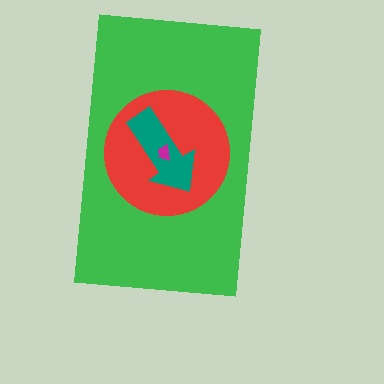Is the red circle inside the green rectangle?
Yes.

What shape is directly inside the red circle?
The teal arrow.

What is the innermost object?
The magenta trapezoid.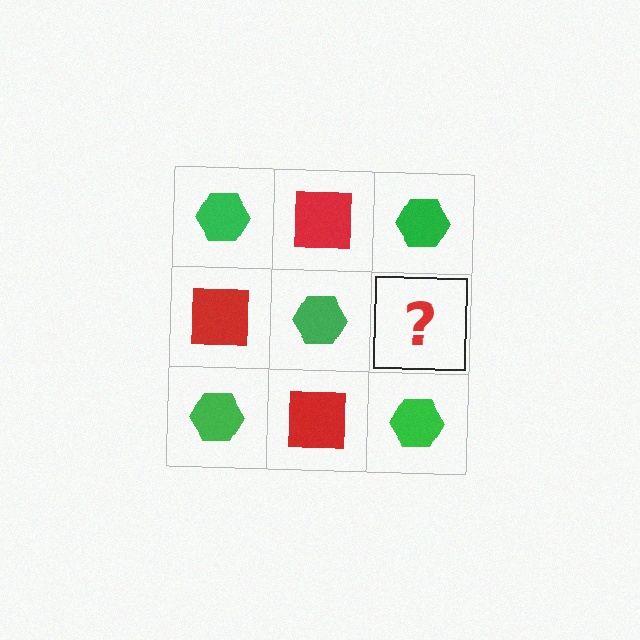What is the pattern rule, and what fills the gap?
The rule is that it alternates green hexagon and red square in a checkerboard pattern. The gap should be filled with a red square.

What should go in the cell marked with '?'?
The missing cell should contain a red square.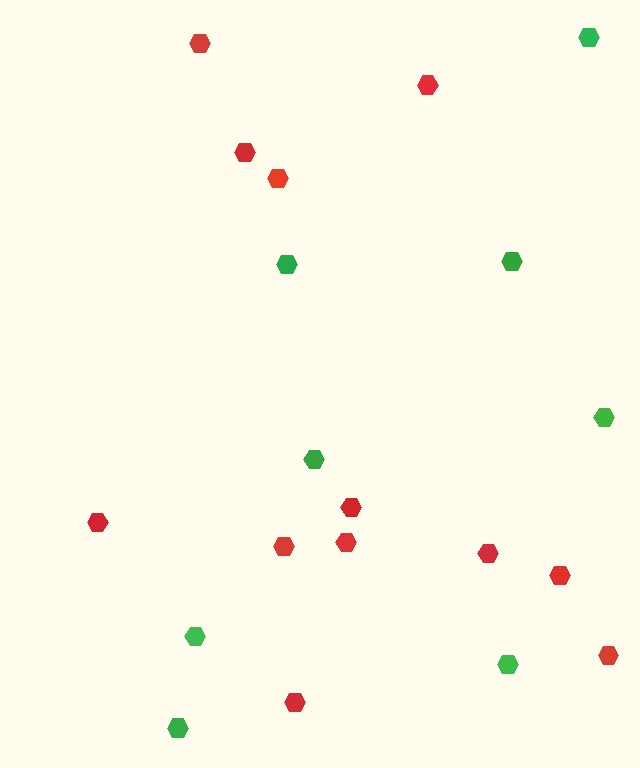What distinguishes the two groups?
There are 2 groups: one group of red hexagons (12) and one group of green hexagons (8).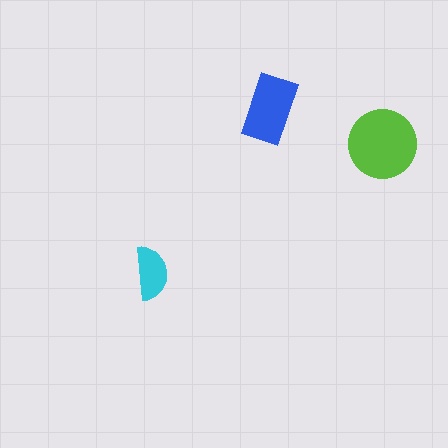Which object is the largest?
The lime circle.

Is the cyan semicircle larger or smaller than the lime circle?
Smaller.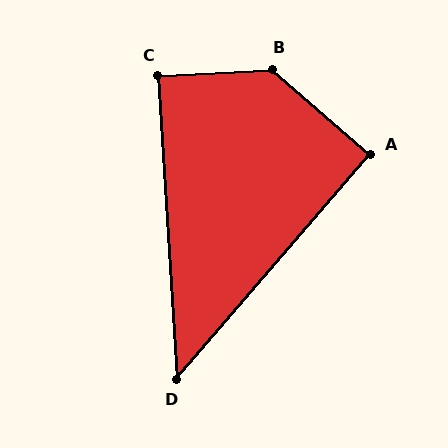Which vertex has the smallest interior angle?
D, at approximately 44 degrees.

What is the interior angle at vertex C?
Approximately 90 degrees (approximately right).